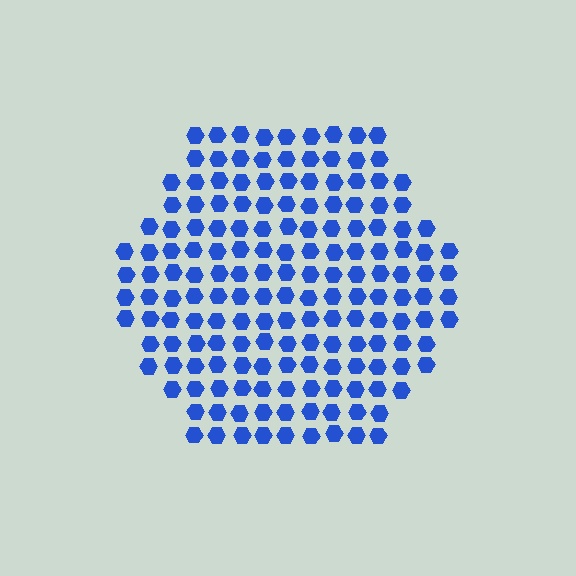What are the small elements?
The small elements are hexagons.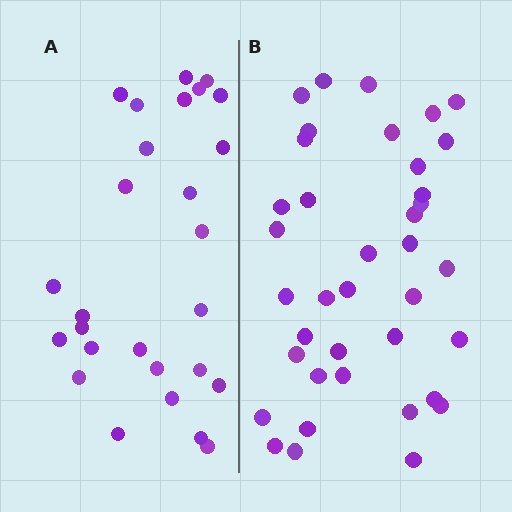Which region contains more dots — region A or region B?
Region B (the right region) has more dots.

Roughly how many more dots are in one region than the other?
Region B has roughly 12 or so more dots than region A.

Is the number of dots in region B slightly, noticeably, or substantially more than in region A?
Region B has noticeably more, but not dramatically so. The ratio is roughly 1.4 to 1.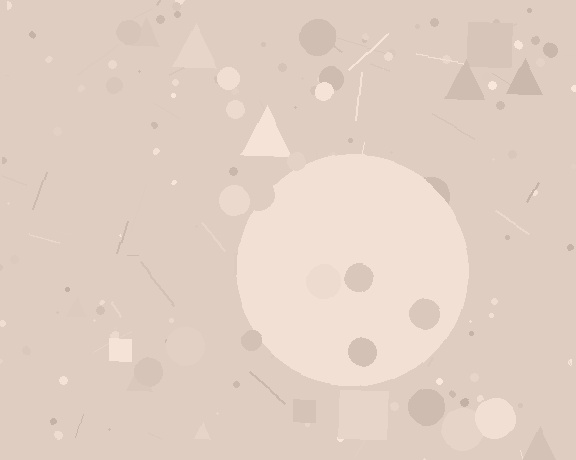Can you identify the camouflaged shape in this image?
The camouflaged shape is a circle.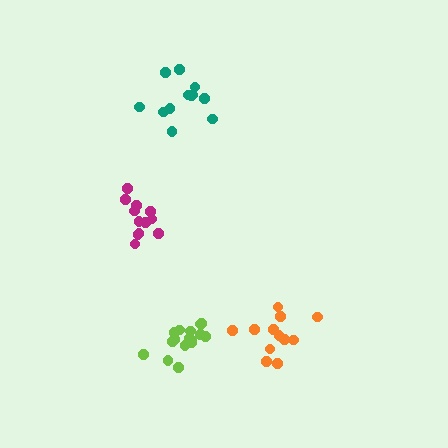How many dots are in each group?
Group 1: 12 dots, Group 2: 12 dots, Group 3: 16 dots, Group 4: 12 dots (52 total).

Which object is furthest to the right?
The orange cluster is rightmost.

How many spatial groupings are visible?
There are 4 spatial groupings.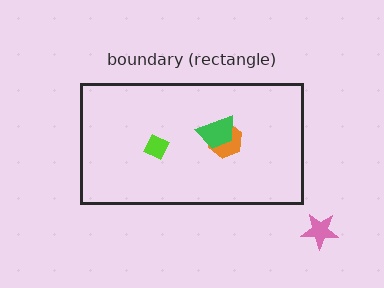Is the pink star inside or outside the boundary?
Outside.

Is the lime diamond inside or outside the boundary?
Inside.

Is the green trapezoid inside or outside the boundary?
Inside.